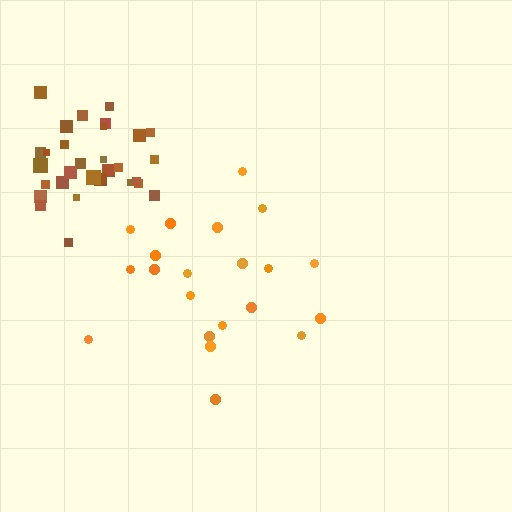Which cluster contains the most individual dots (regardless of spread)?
Brown (30).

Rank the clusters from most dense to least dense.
brown, orange.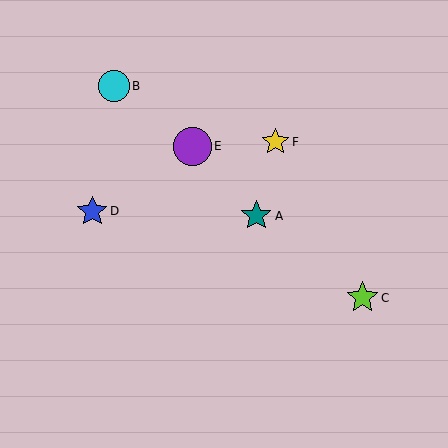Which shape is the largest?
The purple circle (labeled E) is the largest.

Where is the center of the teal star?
The center of the teal star is at (256, 216).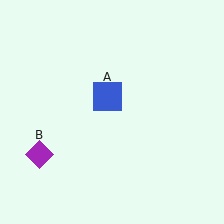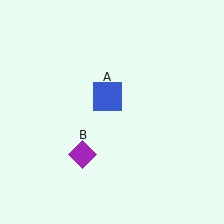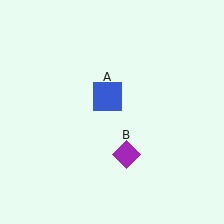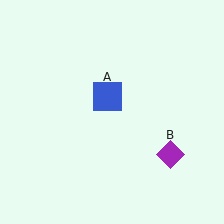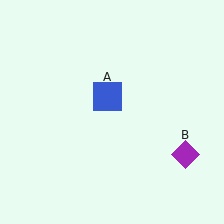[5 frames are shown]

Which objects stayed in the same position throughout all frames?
Blue square (object A) remained stationary.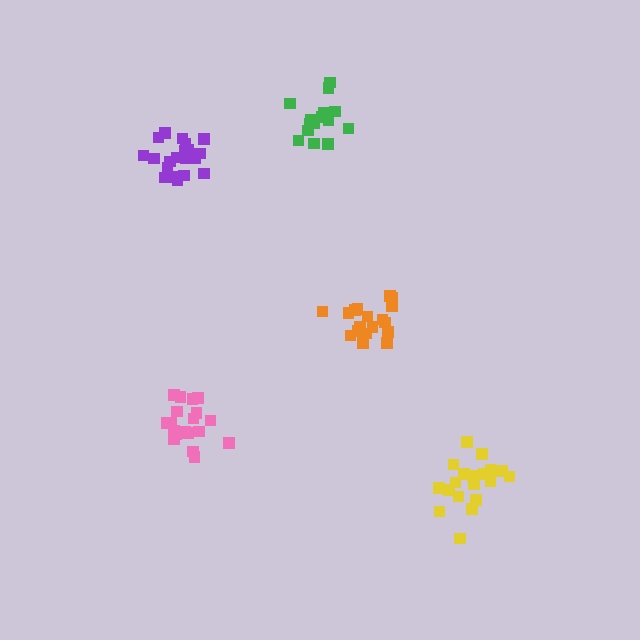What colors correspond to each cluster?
The clusters are colored: orange, pink, purple, green, yellow.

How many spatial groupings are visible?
There are 5 spatial groupings.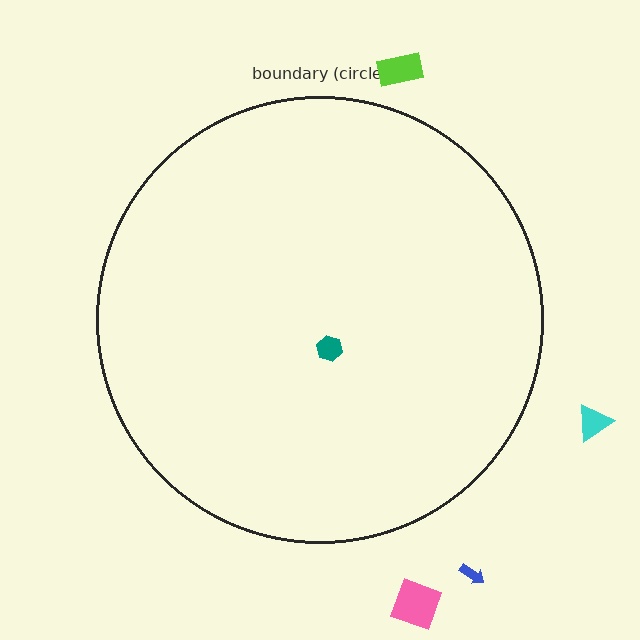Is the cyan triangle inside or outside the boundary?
Outside.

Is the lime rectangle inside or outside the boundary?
Outside.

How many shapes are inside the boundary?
1 inside, 4 outside.